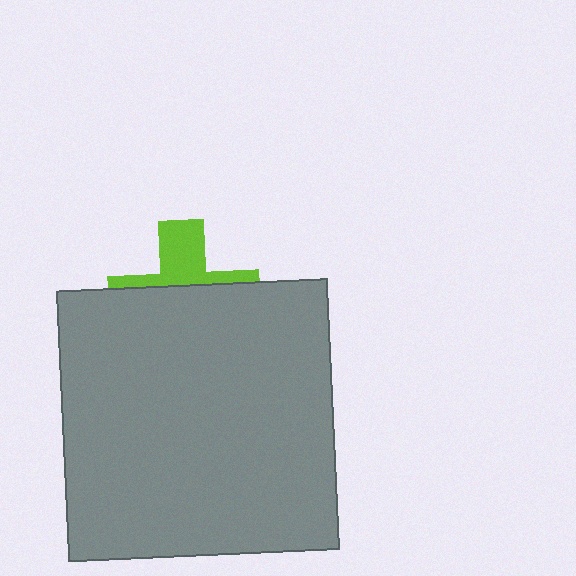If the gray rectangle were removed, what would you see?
You would see the complete lime cross.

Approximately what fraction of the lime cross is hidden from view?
Roughly 65% of the lime cross is hidden behind the gray rectangle.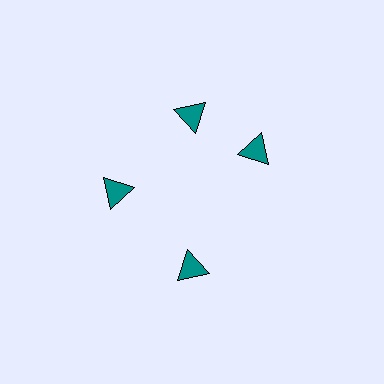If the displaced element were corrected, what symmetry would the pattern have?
It would have 4-fold rotational symmetry — the pattern would map onto itself every 90 degrees.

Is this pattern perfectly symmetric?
No. The 4 teal triangles are arranged in a ring, but one element near the 3 o'clock position is rotated out of alignment along the ring, breaking the 4-fold rotational symmetry.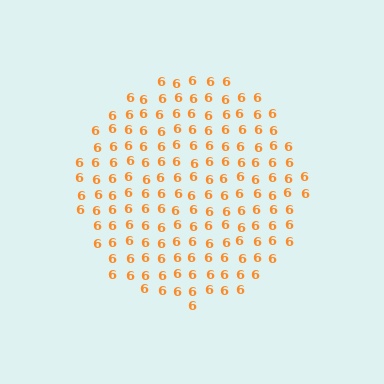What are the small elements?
The small elements are digit 6's.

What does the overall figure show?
The overall figure shows a circle.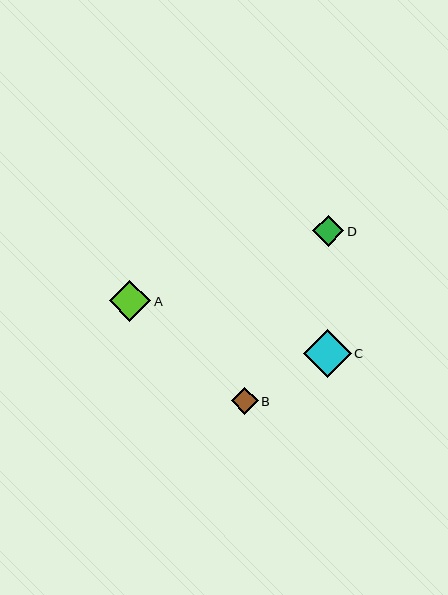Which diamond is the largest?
Diamond C is the largest with a size of approximately 47 pixels.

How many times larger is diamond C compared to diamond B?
Diamond C is approximately 1.8 times the size of diamond B.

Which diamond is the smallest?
Diamond B is the smallest with a size of approximately 27 pixels.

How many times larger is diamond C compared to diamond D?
Diamond C is approximately 1.5 times the size of diamond D.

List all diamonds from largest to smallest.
From largest to smallest: C, A, D, B.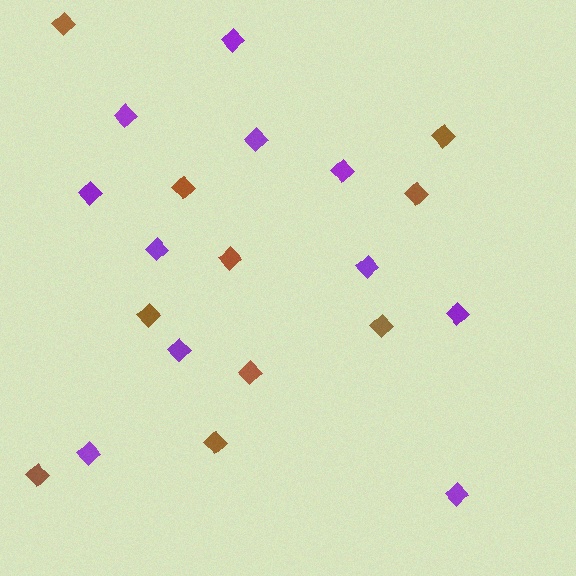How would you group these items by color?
There are 2 groups: one group of purple diamonds (11) and one group of brown diamonds (10).